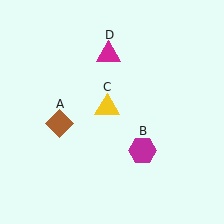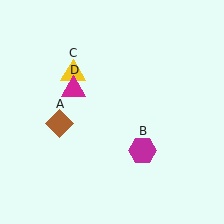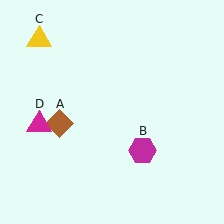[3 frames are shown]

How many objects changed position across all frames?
2 objects changed position: yellow triangle (object C), magenta triangle (object D).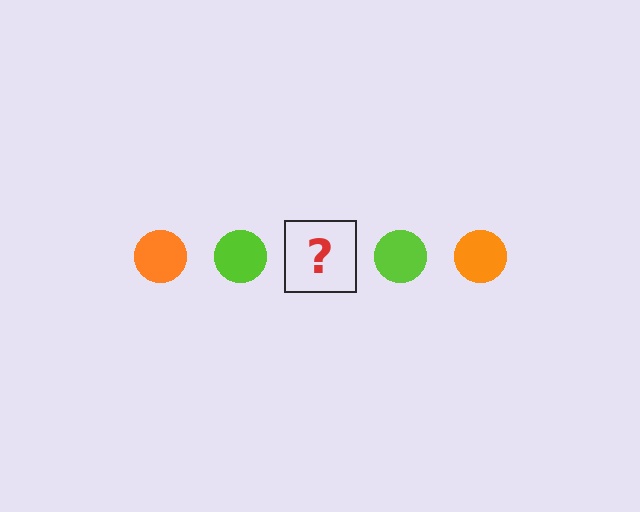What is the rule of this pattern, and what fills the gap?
The rule is that the pattern cycles through orange, lime circles. The gap should be filled with an orange circle.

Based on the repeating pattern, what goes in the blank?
The blank should be an orange circle.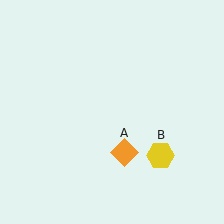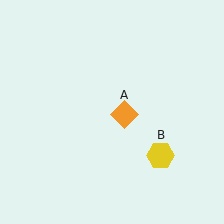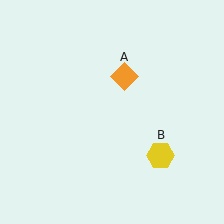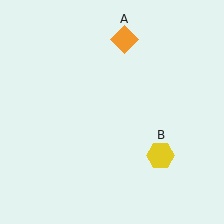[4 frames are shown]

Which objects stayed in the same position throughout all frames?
Yellow hexagon (object B) remained stationary.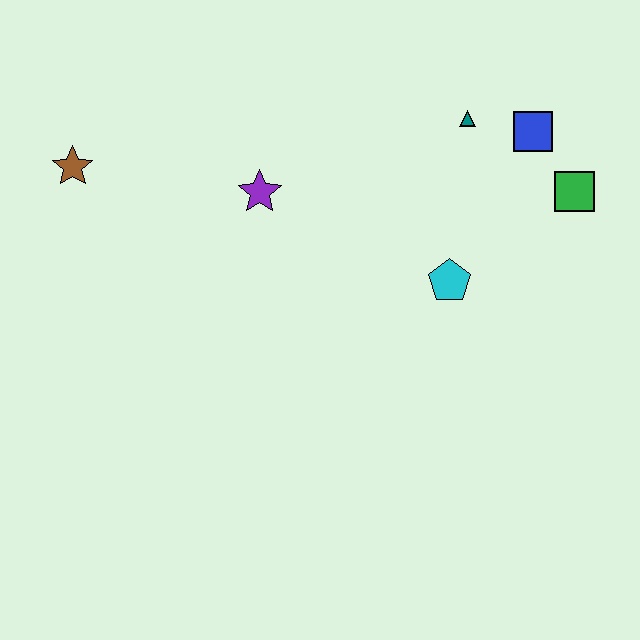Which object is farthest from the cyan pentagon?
The brown star is farthest from the cyan pentagon.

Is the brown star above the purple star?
Yes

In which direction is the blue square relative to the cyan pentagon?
The blue square is above the cyan pentagon.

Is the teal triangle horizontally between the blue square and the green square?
No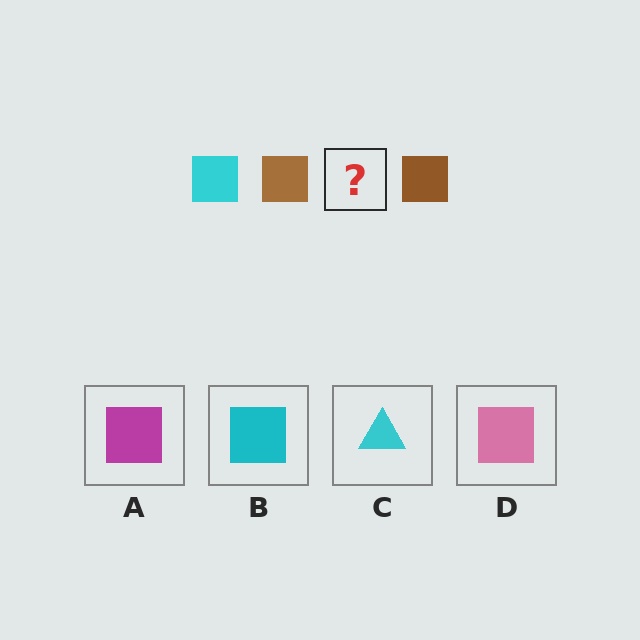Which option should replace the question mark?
Option B.